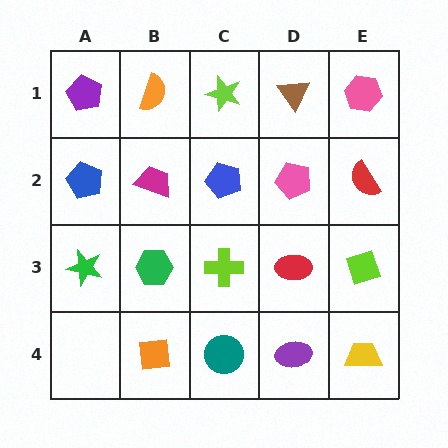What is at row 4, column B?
An orange square.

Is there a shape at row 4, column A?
No, that cell is empty.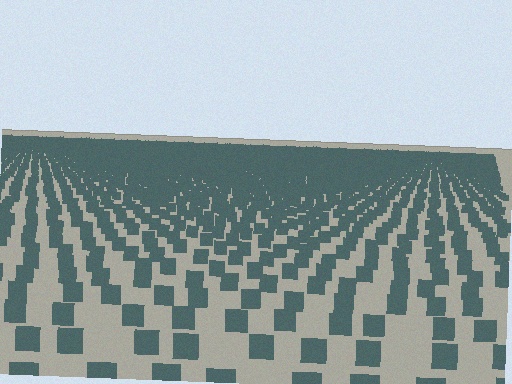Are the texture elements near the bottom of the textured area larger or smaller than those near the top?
Larger. Near the bottom, elements are closer to the viewer and appear at a bigger on-screen size.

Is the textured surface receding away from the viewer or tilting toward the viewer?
The surface is receding away from the viewer. Texture elements get smaller and denser toward the top.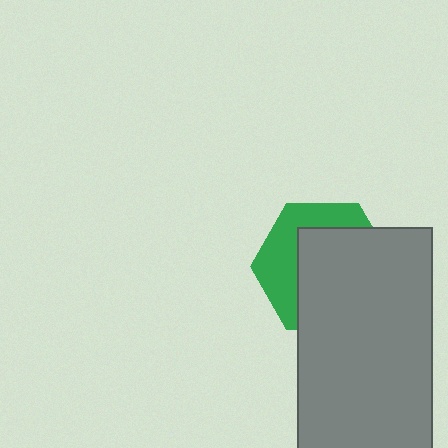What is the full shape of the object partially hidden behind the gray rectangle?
The partially hidden object is a green hexagon.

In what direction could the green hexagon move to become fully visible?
The green hexagon could move toward the upper-left. That would shift it out from behind the gray rectangle entirely.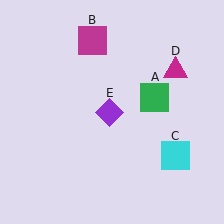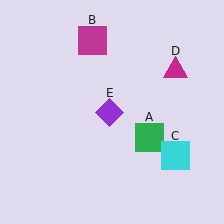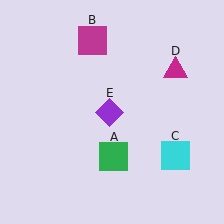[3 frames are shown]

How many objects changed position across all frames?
1 object changed position: green square (object A).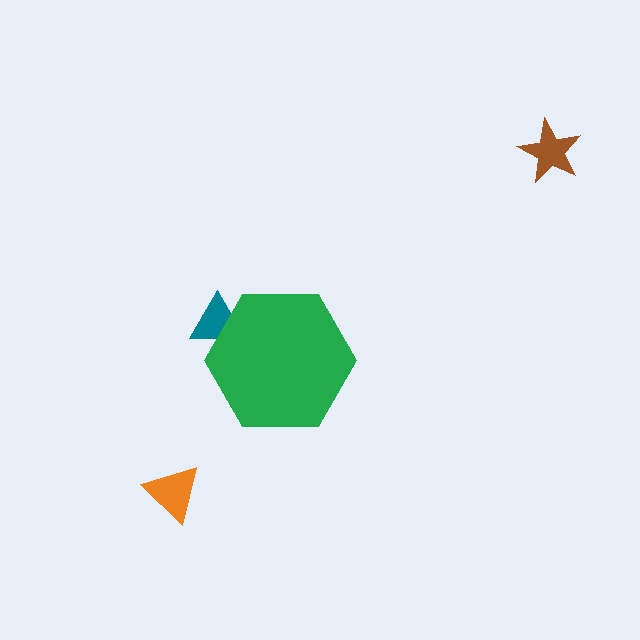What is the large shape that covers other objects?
A green hexagon.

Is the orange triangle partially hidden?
No, the orange triangle is fully visible.